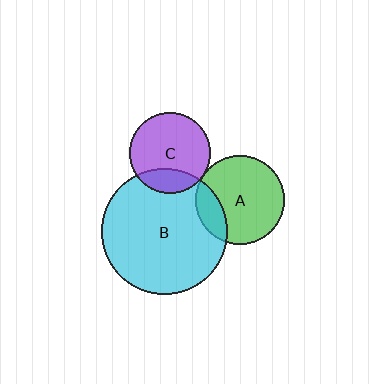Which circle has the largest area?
Circle B (cyan).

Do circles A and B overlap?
Yes.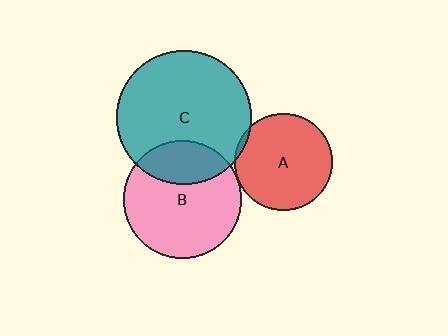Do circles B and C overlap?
Yes.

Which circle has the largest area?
Circle C (teal).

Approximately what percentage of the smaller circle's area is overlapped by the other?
Approximately 25%.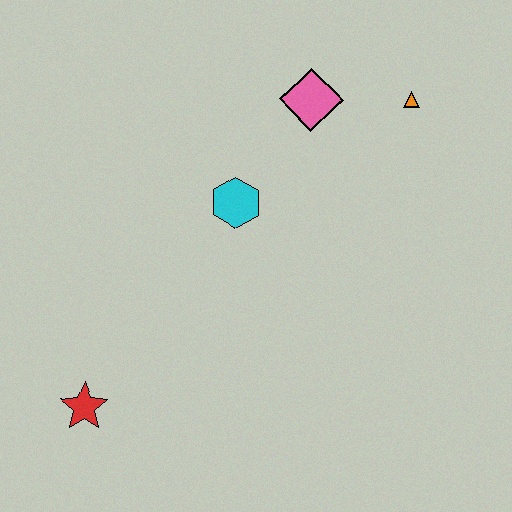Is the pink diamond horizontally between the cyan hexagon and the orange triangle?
Yes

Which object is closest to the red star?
The cyan hexagon is closest to the red star.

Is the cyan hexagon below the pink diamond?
Yes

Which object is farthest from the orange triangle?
The red star is farthest from the orange triangle.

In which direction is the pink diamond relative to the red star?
The pink diamond is above the red star.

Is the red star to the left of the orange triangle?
Yes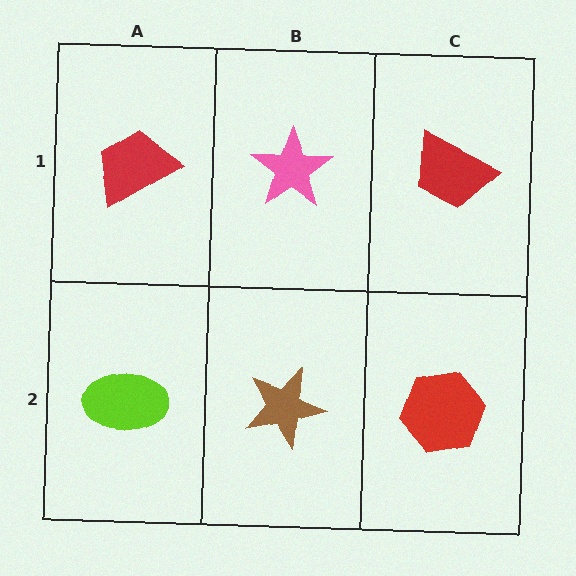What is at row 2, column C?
A red hexagon.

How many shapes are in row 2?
3 shapes.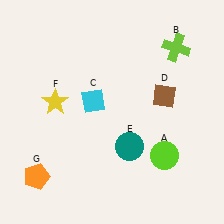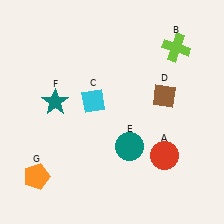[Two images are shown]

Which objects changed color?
A changed from lime to red. F changed from yellow to teal.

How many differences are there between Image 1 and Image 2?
There are 2 differences between the two images.